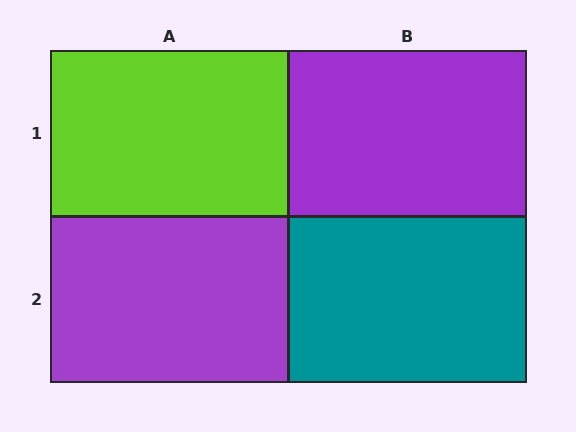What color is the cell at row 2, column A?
Purple.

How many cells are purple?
2 cells are purple.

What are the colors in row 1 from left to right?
Lime, purple.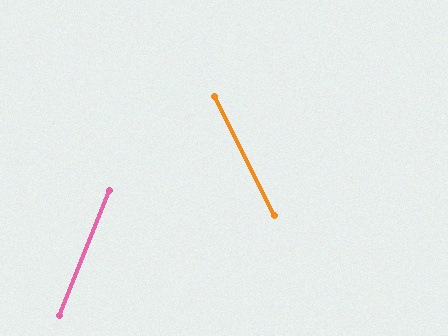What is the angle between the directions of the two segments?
Approximately 49 degrees.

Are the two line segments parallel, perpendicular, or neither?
Neither parallel nor perpendicular — they differ by about 49°.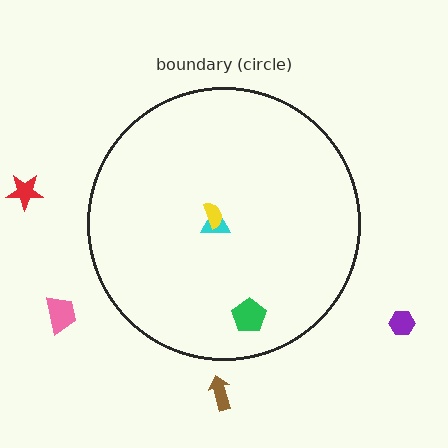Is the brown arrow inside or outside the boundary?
Outside.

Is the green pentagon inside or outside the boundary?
Inside.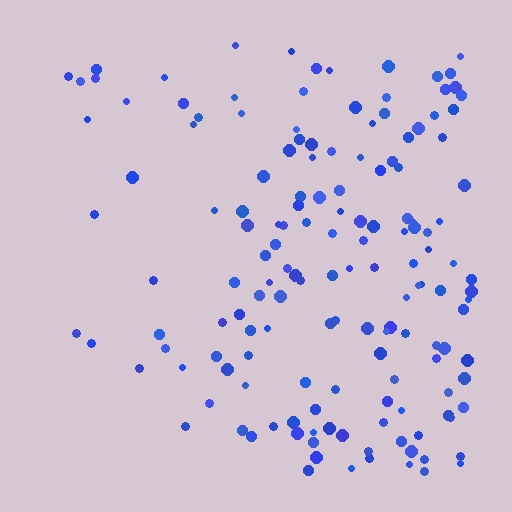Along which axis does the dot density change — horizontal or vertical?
Horizontal.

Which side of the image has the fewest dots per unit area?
The left.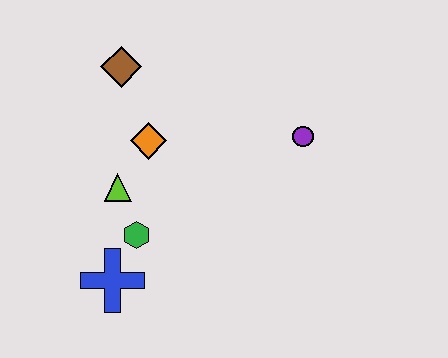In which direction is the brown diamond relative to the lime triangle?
The brown diamond is above the lime triangle.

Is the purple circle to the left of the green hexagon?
No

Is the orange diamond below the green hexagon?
No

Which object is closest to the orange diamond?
The lime triangle is closest to the orange diamond.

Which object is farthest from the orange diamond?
The purple circle is farthest from the orange diamond.